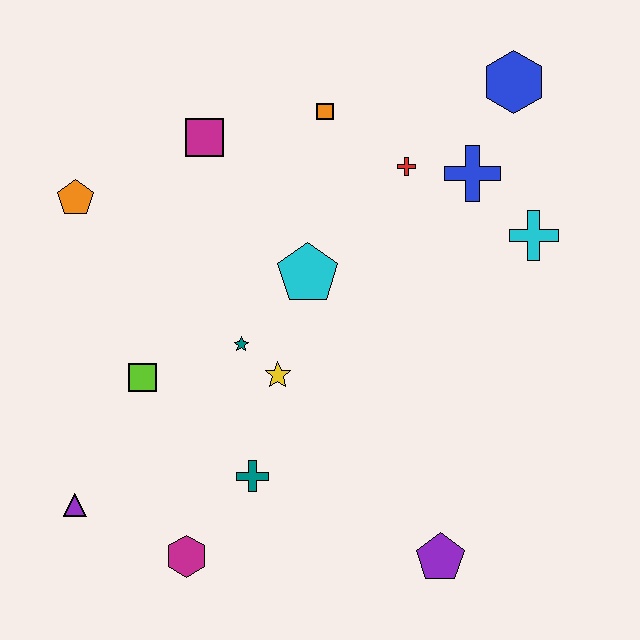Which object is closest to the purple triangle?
The magenta hexagon is closest to the purple triangle.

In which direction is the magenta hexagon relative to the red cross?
The magenta hexagon is below the red cross.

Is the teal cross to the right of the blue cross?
No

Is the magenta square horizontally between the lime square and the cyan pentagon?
Yes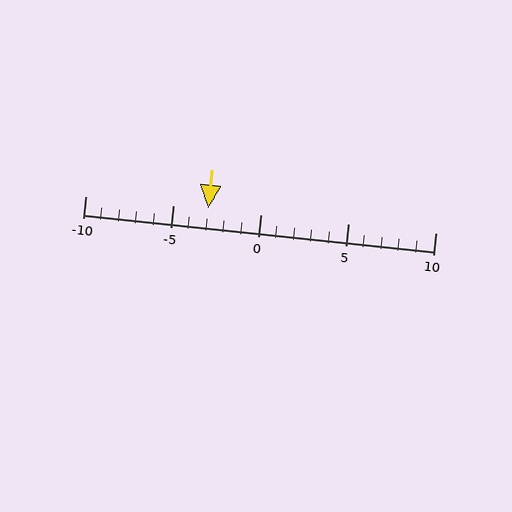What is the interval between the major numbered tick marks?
The major tick marks are spaced 5 units apart.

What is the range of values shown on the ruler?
The ruler shows values from -10 to 10.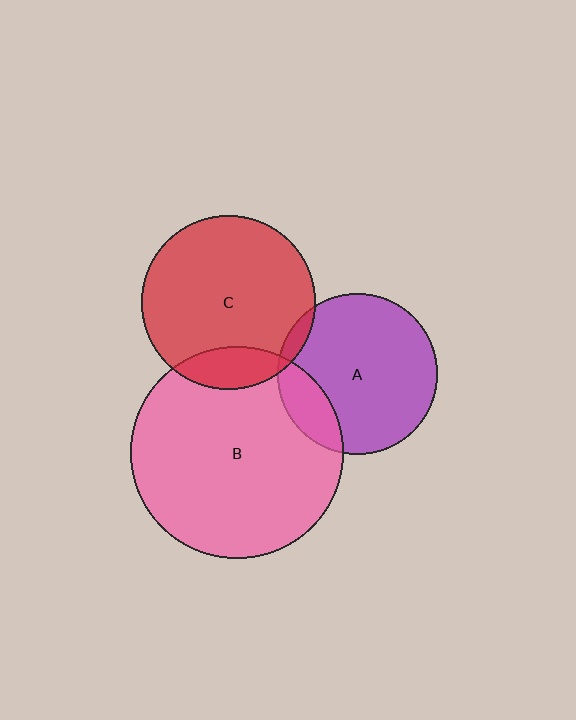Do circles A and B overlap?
Yes.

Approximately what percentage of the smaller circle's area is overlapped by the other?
Approximately 15%.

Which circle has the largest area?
Circle B (pink).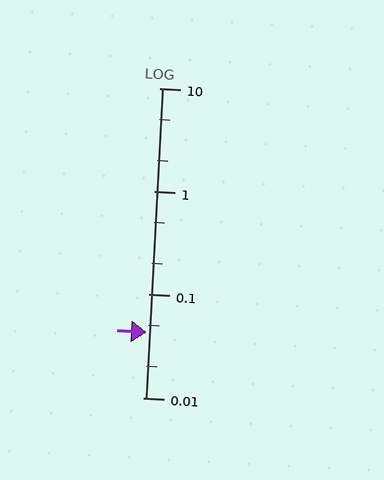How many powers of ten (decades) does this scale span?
The scale spans 3 decades, from 0.01 to 10.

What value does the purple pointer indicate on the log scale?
The pointer indicates approximately 0.043.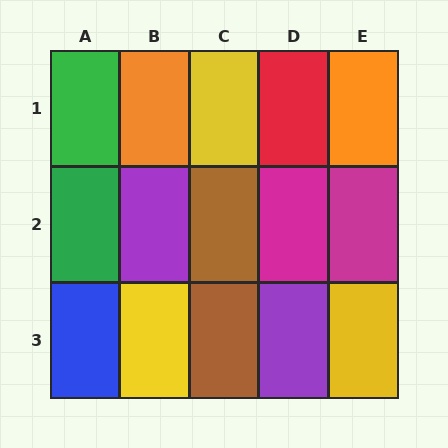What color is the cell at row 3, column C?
Brown.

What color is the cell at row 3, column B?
Yellow.